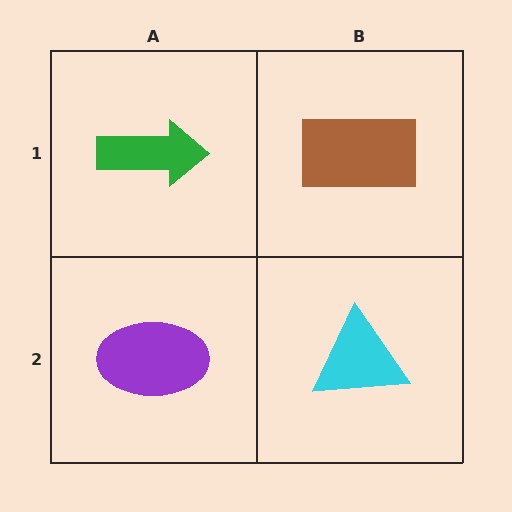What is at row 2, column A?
A purple ellipse.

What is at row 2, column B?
A cyan triangle.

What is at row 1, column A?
A green arrow.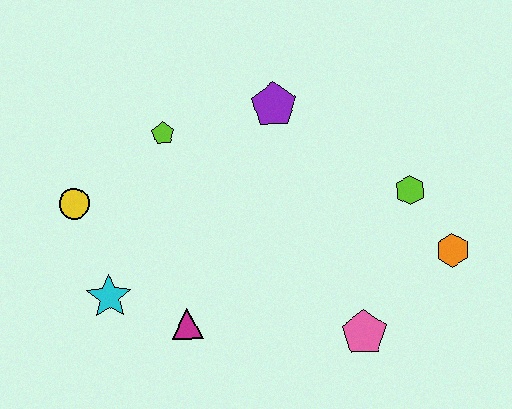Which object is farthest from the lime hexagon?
The yellow circle is farthest from the lime hexagon.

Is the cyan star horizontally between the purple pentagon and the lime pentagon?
No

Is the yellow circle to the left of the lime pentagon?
Yes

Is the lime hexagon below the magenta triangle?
No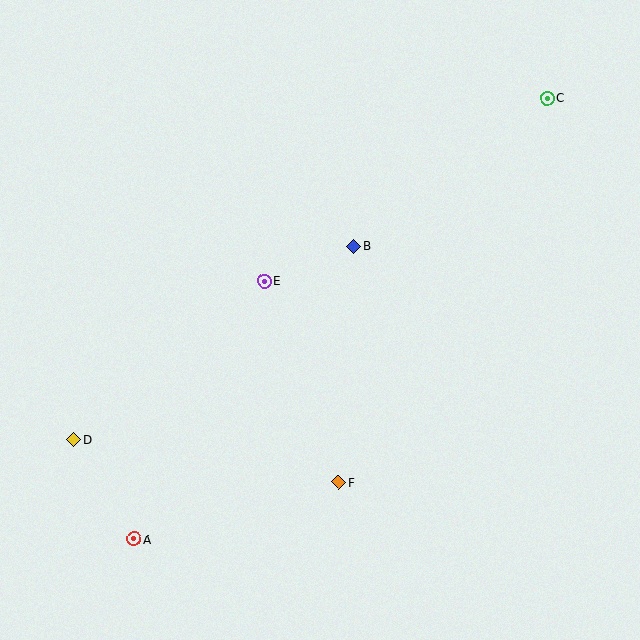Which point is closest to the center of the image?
Point E at (264, 281) is closest to the center.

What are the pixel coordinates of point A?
Point A is at (134, 539).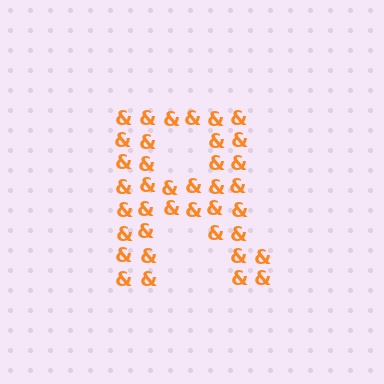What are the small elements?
The small elements are ampersands.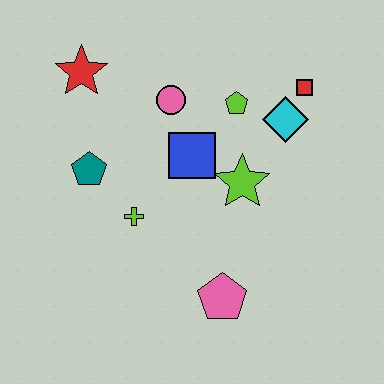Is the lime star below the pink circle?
Yes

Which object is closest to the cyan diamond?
The red square is closest to the cyan diamond.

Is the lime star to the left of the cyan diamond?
Yes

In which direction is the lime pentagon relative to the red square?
The lime pentagon is to the left of the red square.